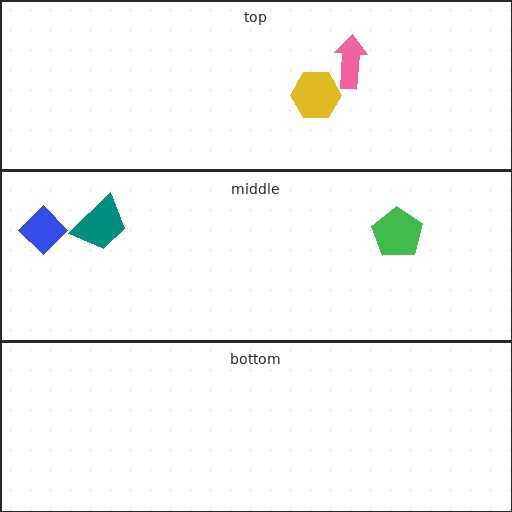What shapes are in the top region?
The pink arrow, the yellow hexagon.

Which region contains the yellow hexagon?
The top region.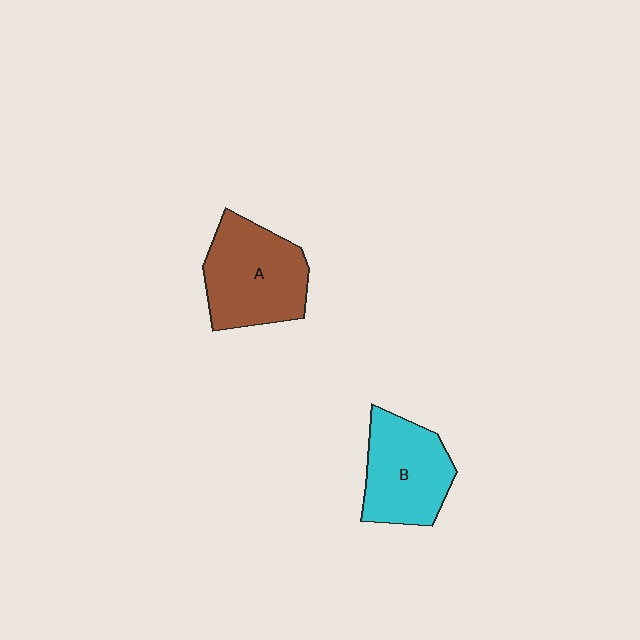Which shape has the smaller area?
Shape B (cyan).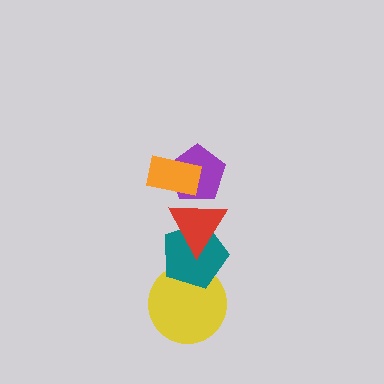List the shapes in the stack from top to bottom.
From top to bottom: the orange rectangle, the purple pentagon, the red triangle, the teal pentagon, the yellow circle.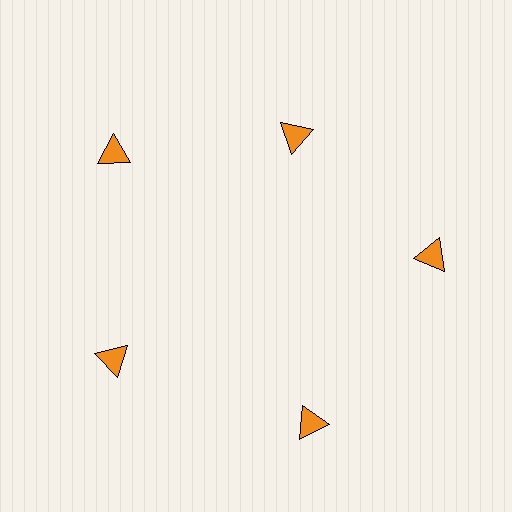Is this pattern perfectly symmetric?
No. The 5 orange triangles are arranged in a ring, but one element near the 1 o'clock position is pulled inward toward the center, breaking the 5-fold rotational symmetry.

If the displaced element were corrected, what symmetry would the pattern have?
It would have 5-fold rotational symmetry — the pattern would map onto itself every 72 degrees.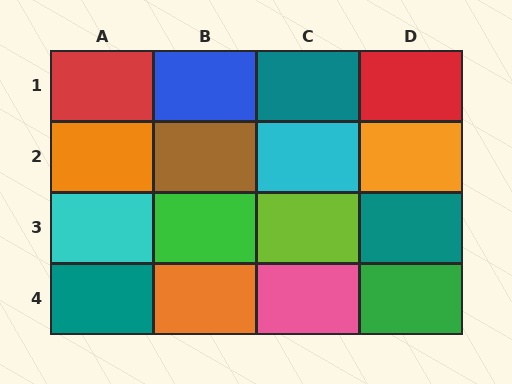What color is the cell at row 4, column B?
Orange.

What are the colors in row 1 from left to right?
Red, blue, teal, red.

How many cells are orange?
3 cells are orange.